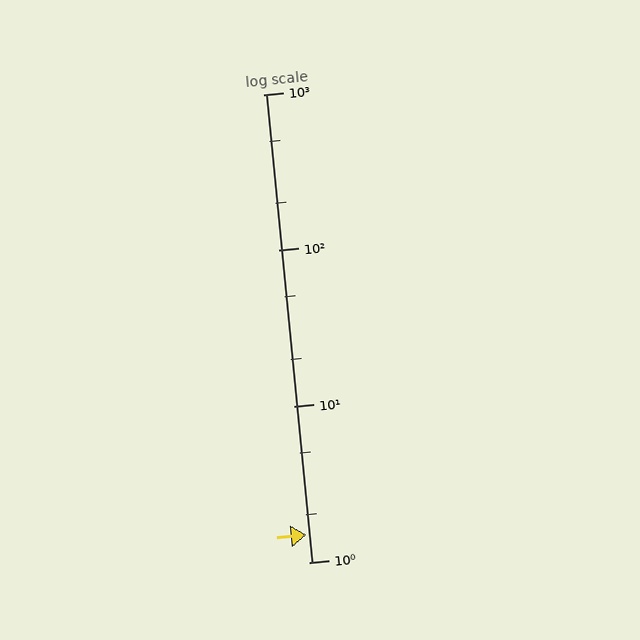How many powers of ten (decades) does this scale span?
The scale spans 3 decades, from 1 to 1000.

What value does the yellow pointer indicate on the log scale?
The pointer indicates approximately 1.5.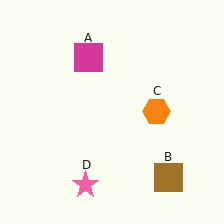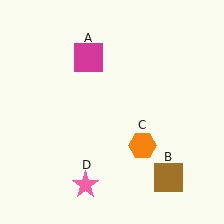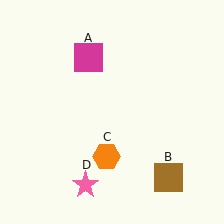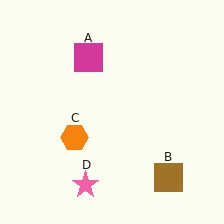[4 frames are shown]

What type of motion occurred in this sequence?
The orange hexagon (object C) rotated clockwise around the center of the scene.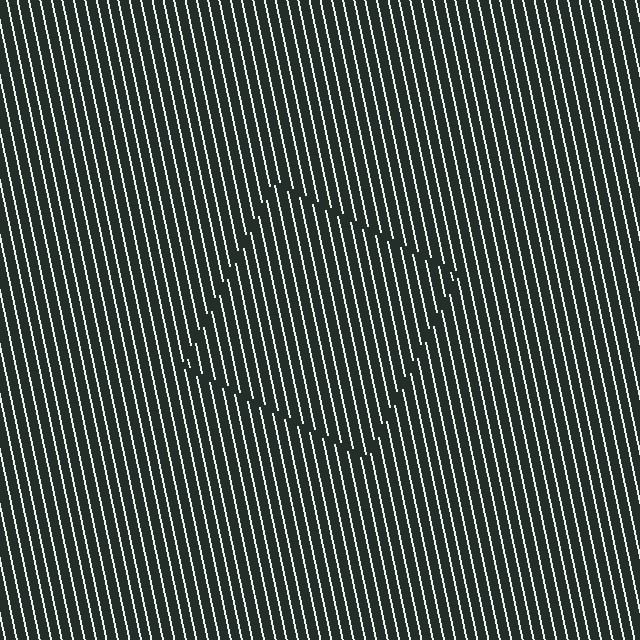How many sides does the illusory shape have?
4 sides — the line-ends trace a square.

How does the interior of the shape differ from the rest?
The interior of the shape contains the same grating, shifted by half a period — the contour is defined by the phase discontinuity where line-ends from the inner and outer gratings abut.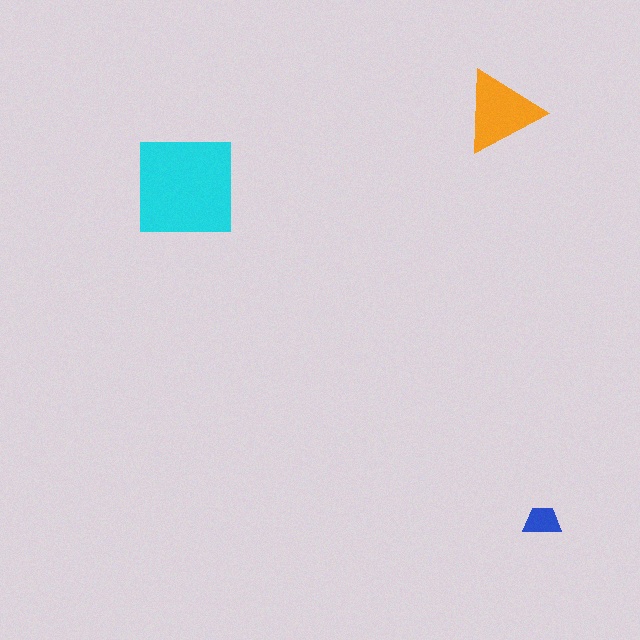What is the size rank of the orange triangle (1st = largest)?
2nd.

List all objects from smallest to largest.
The blue trapezoid, the orange triangle, the cyan square.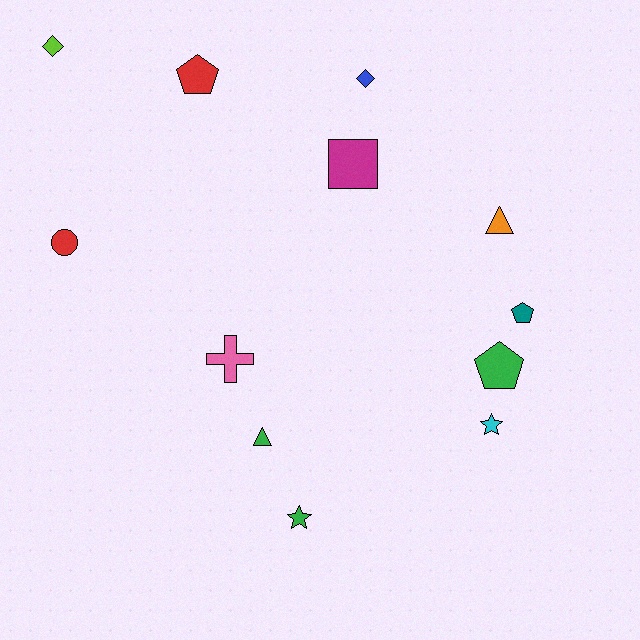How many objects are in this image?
There are 12 objects.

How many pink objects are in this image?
There is 1 pink object.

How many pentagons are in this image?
There are 3 pentagons.